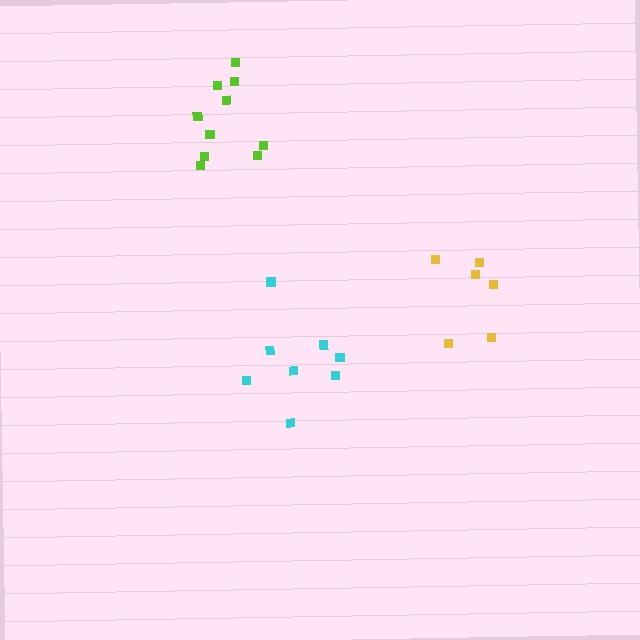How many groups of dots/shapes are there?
There are 3 groups.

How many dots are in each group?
Group 1: 6 dots, Group 2: 10 dots, Group 3: 8 dots (24 total).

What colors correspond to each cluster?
The clusters are colored: yellow, lime, cyan.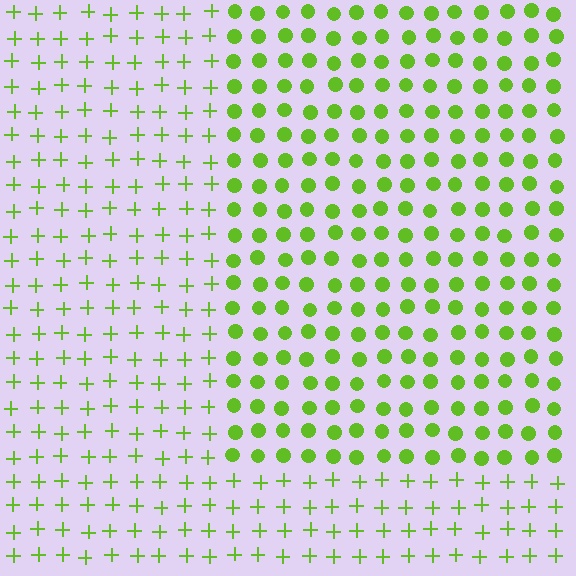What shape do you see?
I see a rectangle.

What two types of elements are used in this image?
The image uses circles inside the rectangle region and plus signs outside it.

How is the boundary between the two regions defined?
The boundary is defined by a change in element shape: circles inside vs. plus signs outside. All elements share the same color and spacing.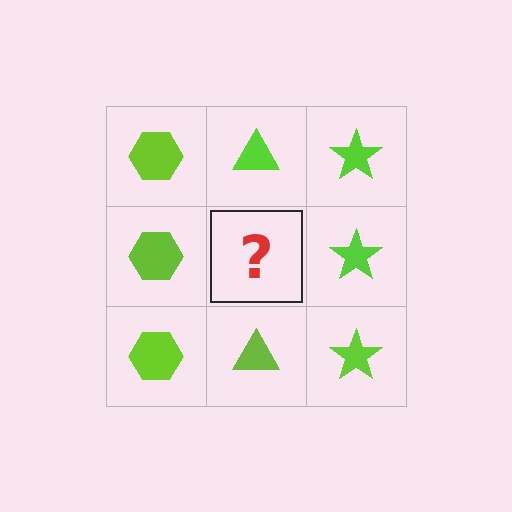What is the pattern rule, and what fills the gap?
The rule is that each column has a consistent shape. The gap should be filled with a lime triangle.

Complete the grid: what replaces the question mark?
The question mark should be replaced with a lime triangle.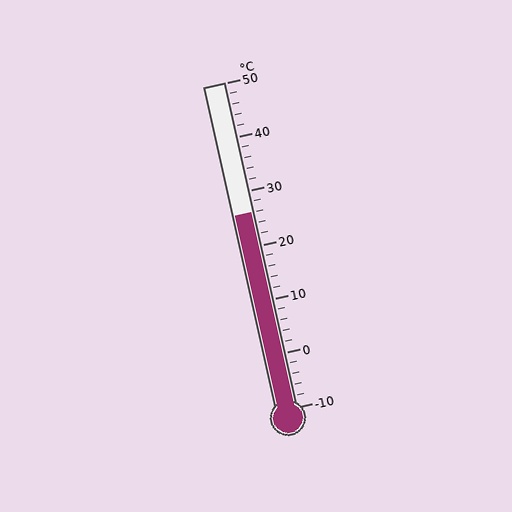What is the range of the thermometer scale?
The thermometer scale ranges from -10°C to 50°C.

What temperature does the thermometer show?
The thermometer shows approximately 26°C.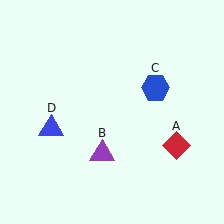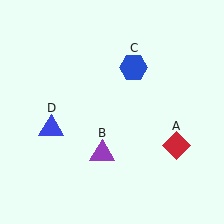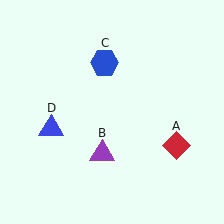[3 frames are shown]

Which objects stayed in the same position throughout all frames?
Red diamond (object A) and purple triangle (object B) and blue triangle (object D) remained stationary.